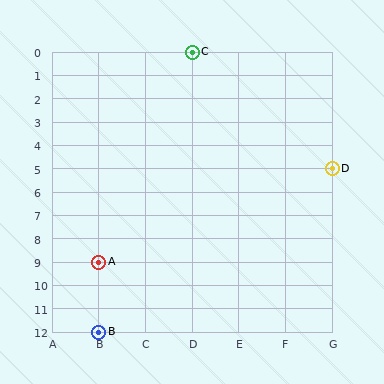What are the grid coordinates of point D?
Point D is at grid coordinates (G, 5).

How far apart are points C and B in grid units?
Points C and B are 2 columns and 12 rows apart (about 12.2 grid units diagonally).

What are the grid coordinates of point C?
Point C is at grid coordinates (D, 0).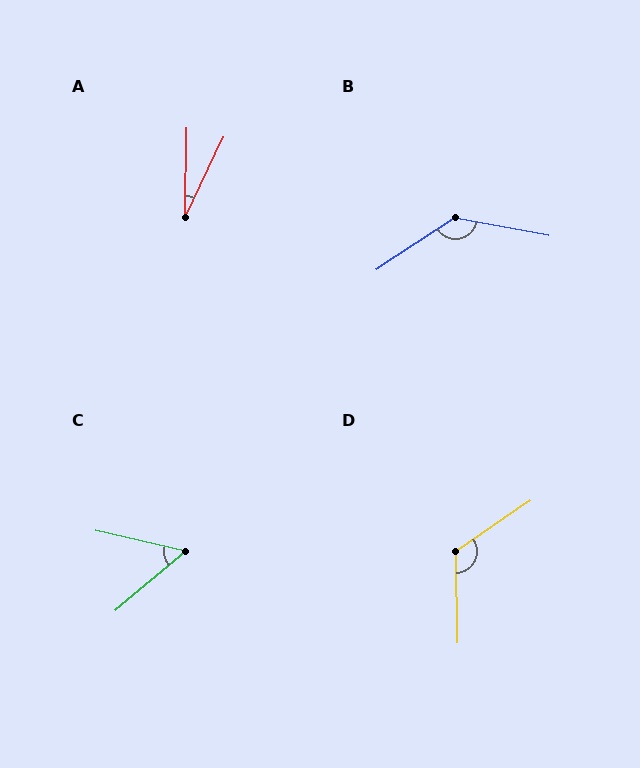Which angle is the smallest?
A, at approximately 25 degrees.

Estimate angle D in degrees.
Approximately 123 degrees.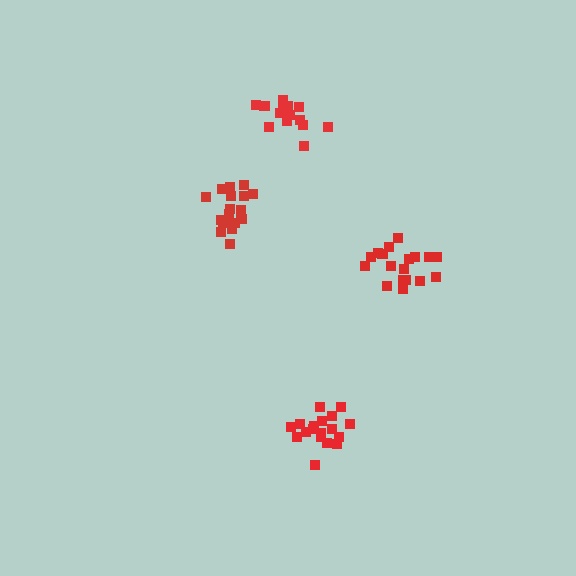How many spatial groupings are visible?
There are 4 spatial groupings.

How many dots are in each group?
Group 1: 19 dots, Group 2: 18 dots, Group 3: 18 dots, Group 4: 15 dots (70 total).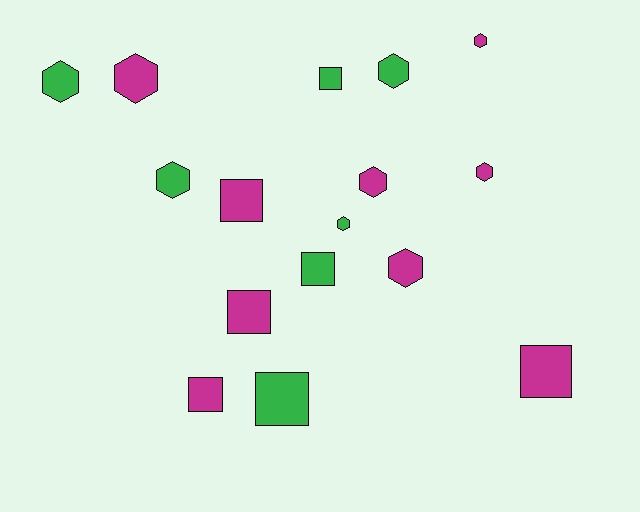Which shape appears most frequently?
Hexagon, with 9 objects.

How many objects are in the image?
There are 16 objects.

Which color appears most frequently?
Magenta, with 9 objects.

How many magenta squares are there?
There are 4 magenta squares.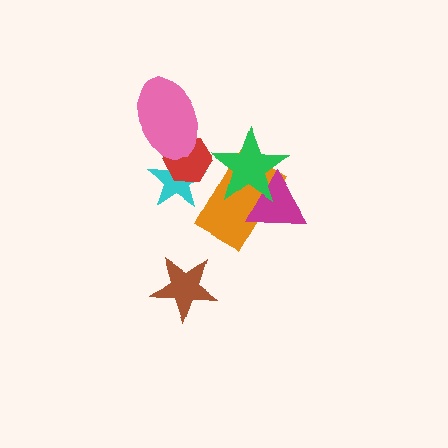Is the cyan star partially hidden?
Yes, it is partially covered by another shape.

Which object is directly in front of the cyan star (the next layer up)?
The red hexagon is directly in front of the cyan star.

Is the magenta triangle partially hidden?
Yes, it is partially covered by another shape.